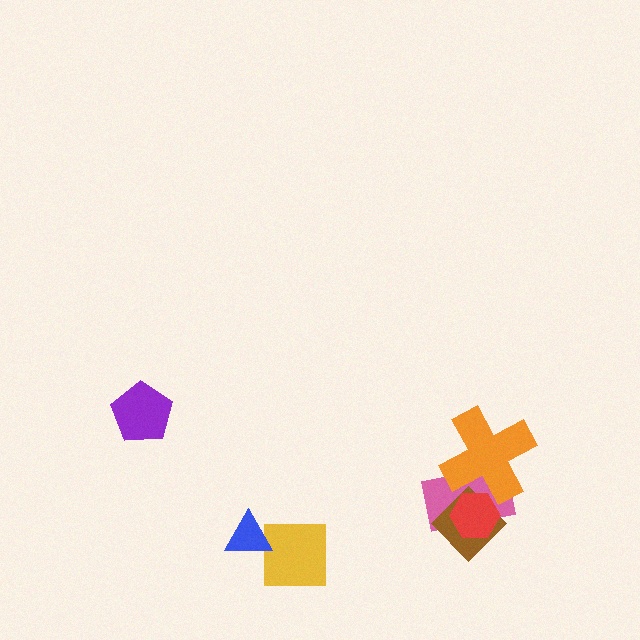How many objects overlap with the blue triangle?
1 object overlaps with the blue triangle.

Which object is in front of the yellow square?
The blue triangle is in front of the yellow square.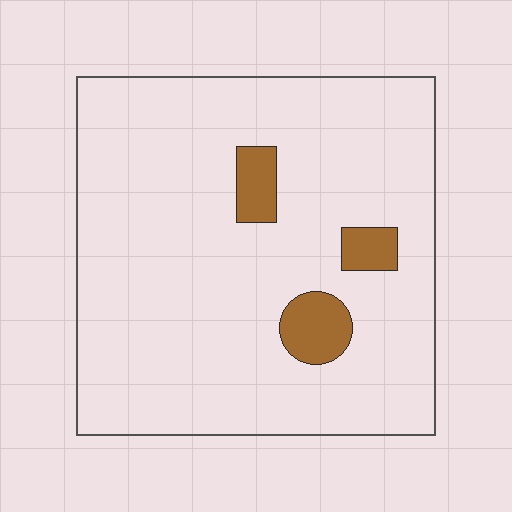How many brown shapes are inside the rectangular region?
3.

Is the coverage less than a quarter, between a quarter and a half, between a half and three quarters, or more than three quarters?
Less than a quarter.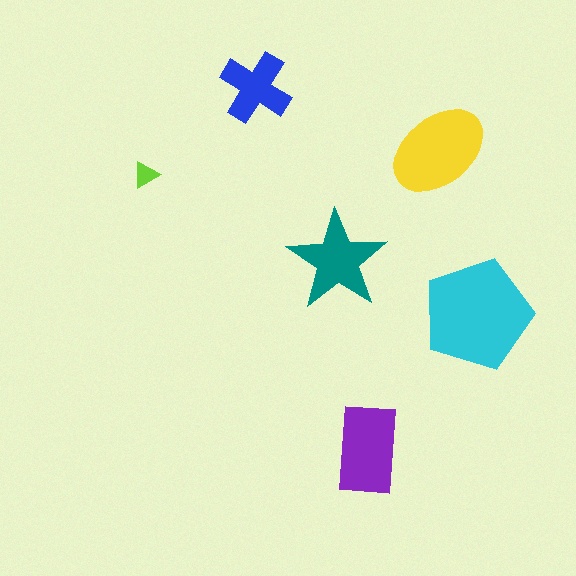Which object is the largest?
The cyan pentagon.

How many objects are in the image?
There are 6 objects in the image.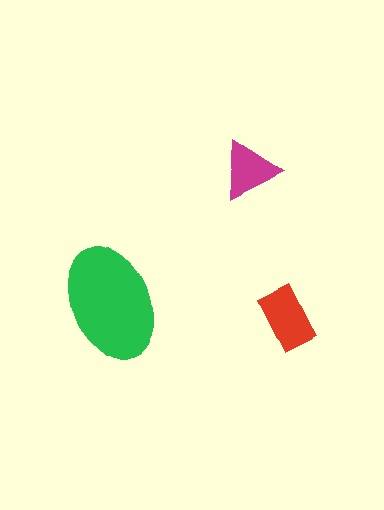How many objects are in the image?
There are 3 objects in the image.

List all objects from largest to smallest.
The green ellipse, the red rectangle, the magenta triangle.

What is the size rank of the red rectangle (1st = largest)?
2nd.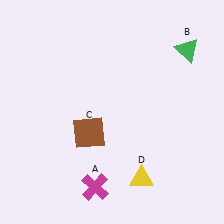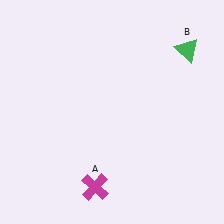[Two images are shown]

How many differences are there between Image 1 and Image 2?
There are 2 differences between the two images.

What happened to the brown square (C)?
The brown square (C) was removed in Image 2. It was in the bottom-left area of Image 1.